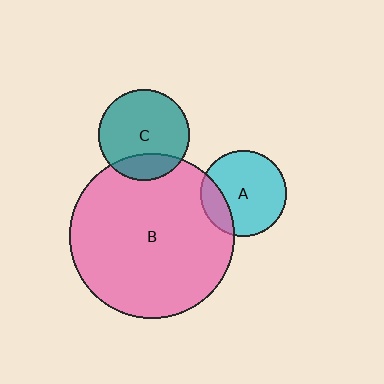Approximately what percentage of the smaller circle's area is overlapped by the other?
Approximately 20%.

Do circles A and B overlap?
Yes.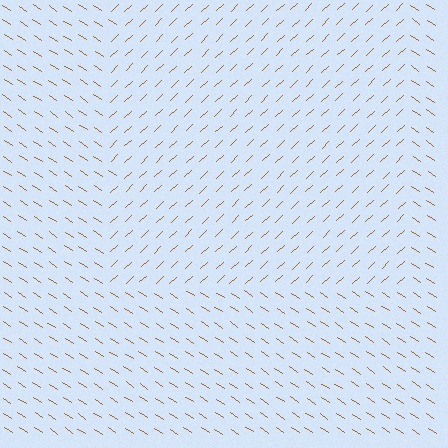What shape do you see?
I see a rectangle.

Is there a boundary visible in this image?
Yes, there is a texture boundary formed by a change in line orientation.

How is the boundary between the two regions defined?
The boundary is defined purely by a change in line orientation (approximately 76 degrees difference). All lines are the same color and thickness.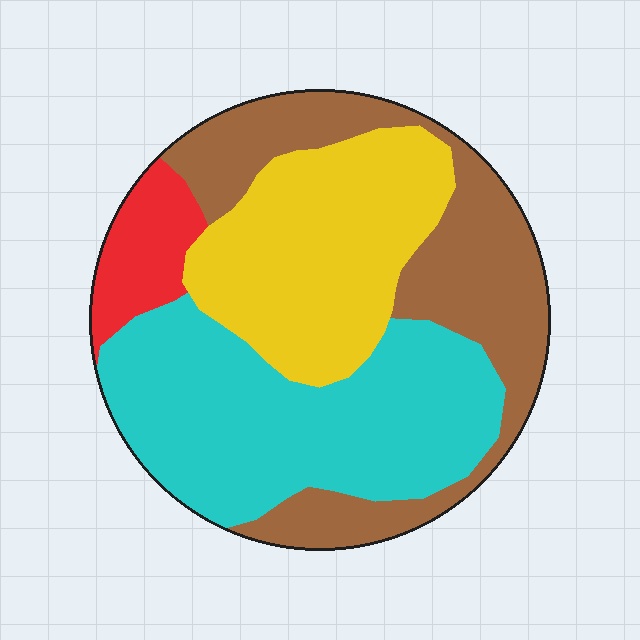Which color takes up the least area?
Red, at roughly 10%.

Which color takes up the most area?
Cyan, at roughly 35%.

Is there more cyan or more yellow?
Cyan.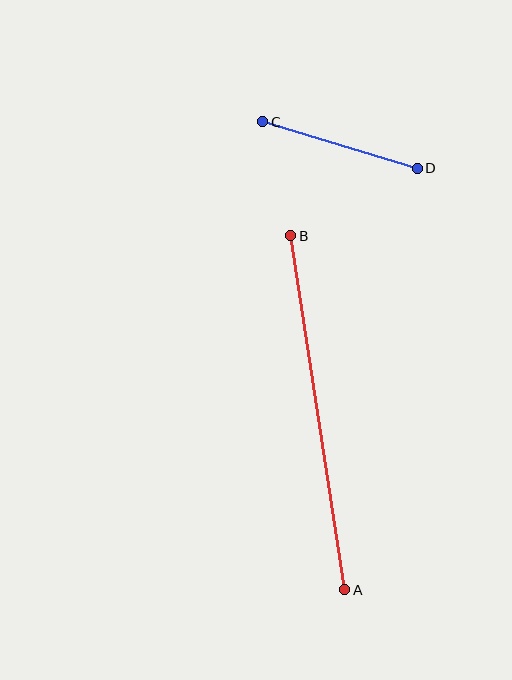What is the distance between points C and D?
The distance is approximately 161 pixels.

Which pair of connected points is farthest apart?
Points A and B are farthest apart.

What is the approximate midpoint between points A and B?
The midpoint is at approximately (318, 413) pixels.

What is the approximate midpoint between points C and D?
The midpoint is at approximately (340, 145) pixels.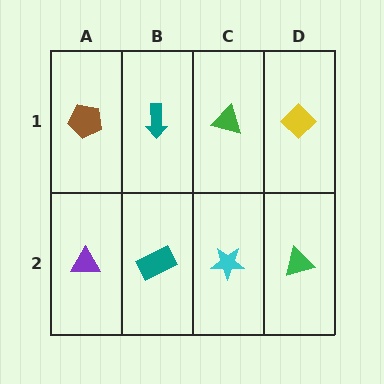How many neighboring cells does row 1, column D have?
2.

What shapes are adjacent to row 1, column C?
A cyan star (row 2, column C), a teal arrow (row 1, column B), a yellow diamond (row 1, column D).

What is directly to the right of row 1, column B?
A green triangle.